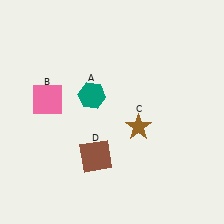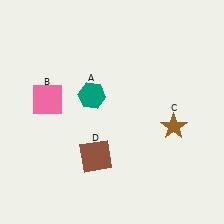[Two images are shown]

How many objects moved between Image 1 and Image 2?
1 object moved between the two images.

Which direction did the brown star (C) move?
The brown star (C) moved right.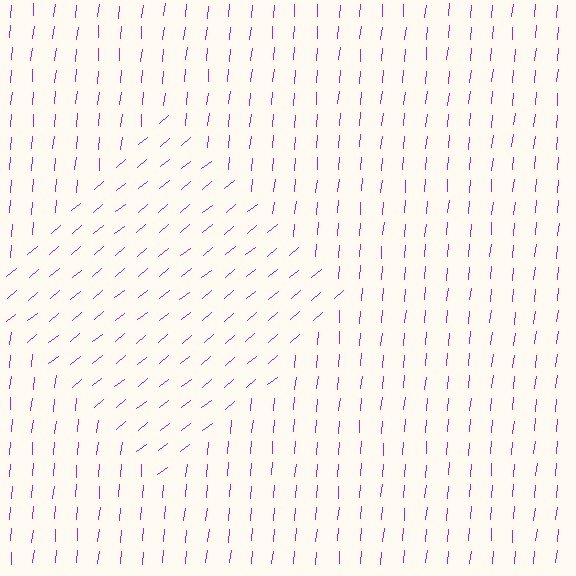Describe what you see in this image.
The image is filled with small magenta line segments. A diamond region in the image has lines oriented differently from the surrounding lines, creating a visible texture boundary.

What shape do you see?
I see a diamond.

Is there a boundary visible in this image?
Yes, there is a texture boundary formed by a change in line orientation.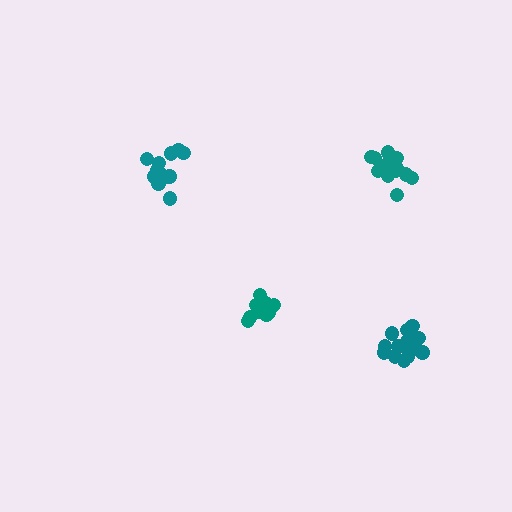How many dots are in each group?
Group 1: 12 dots, Group 2: 12 dots, Group 3: 14 dots, Group 4: 16 dots (54 total).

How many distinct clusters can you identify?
There are 4 distinct clusters.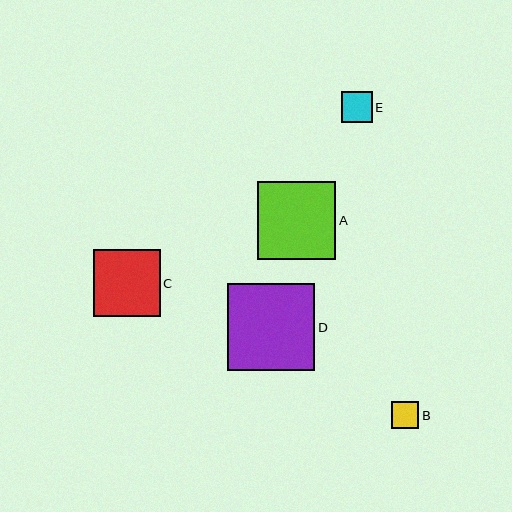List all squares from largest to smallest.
From largest to smallest: D, A, C, E, B.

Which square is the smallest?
Square B is the smallest with a size of approximately 28 pixels.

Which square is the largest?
Square D is the largest with a size of approximately 87 pixels.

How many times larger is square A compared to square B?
Square A is approximately 2.8 times the size of square B.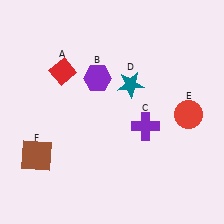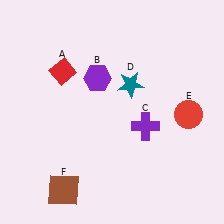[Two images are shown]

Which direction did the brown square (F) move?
The brown square (F) moved down.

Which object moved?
The brown square (F) moved down.